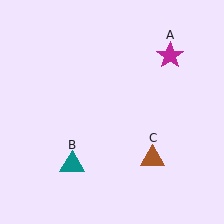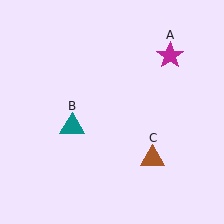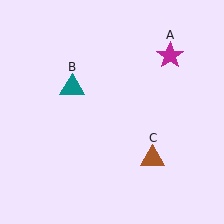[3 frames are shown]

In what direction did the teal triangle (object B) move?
The teal triangle (object B) moved up.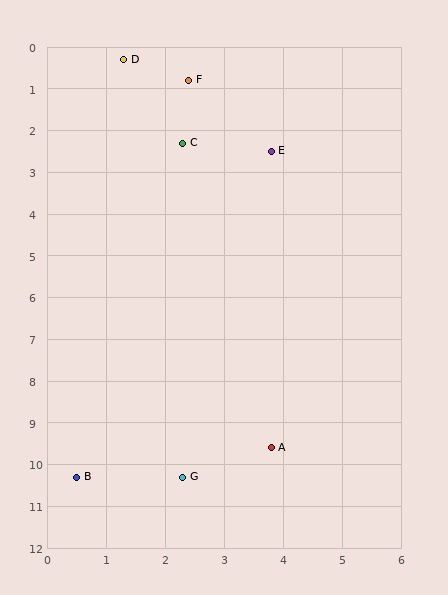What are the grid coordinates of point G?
Point G is at approximately (2.3, 10.3).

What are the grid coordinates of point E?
Point E is at approximately (3.8, 2.5).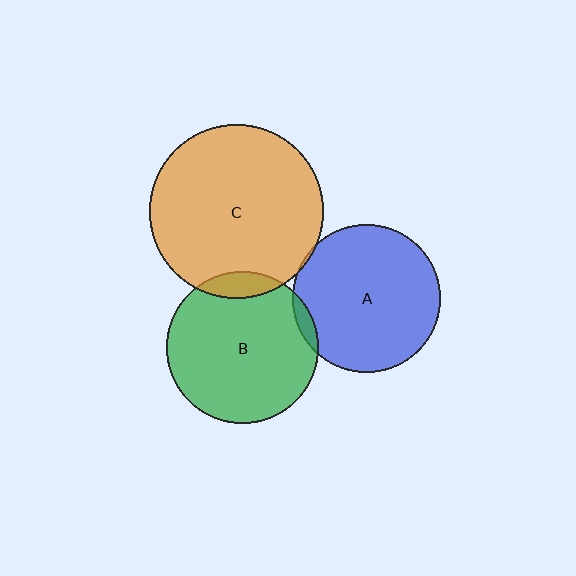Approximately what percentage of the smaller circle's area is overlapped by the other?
Approximately 5%.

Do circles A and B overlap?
Yes.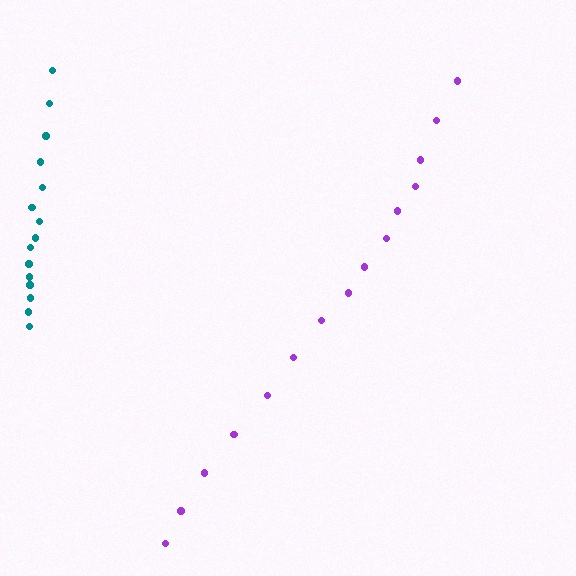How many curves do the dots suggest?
There are 2 distinct paths.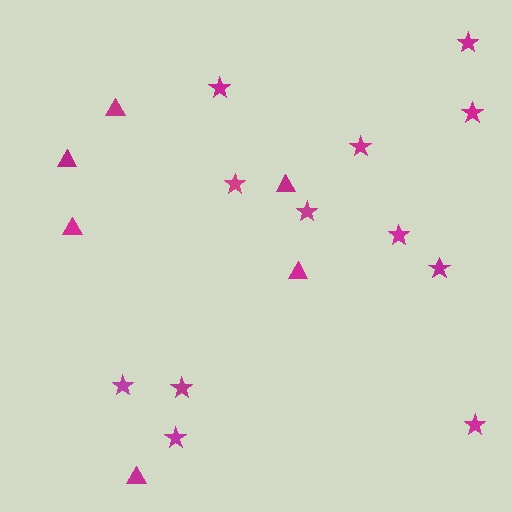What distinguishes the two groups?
There are 2 groups: one group of triangles (6) and one group of stars (12).